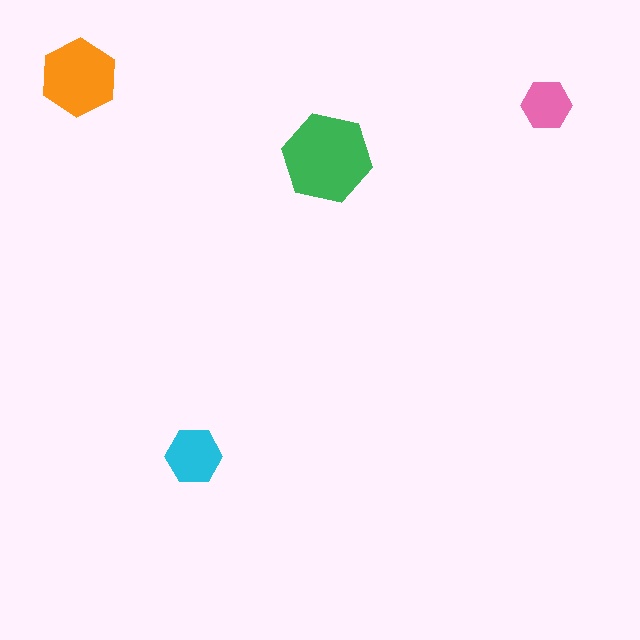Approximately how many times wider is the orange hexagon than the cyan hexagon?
About 1.5 times wider.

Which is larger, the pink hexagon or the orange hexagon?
The orange one.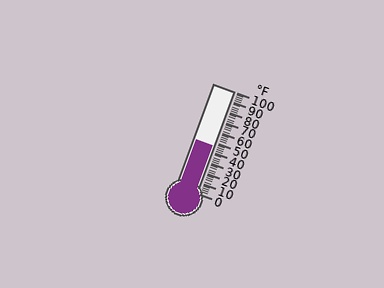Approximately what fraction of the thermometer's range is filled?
The thermometer is filled to approximately 45% of its range.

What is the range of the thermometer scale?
The thermometer scale ranges from 0°F to 100°F.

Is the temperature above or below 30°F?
The temperature is above 30°F.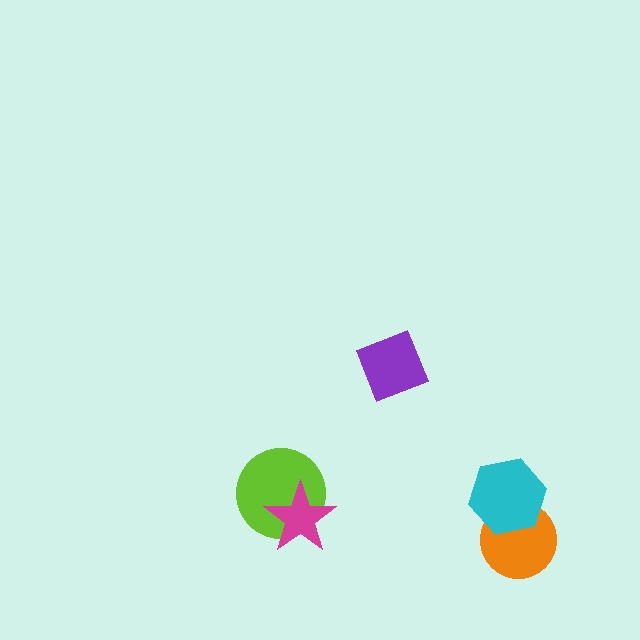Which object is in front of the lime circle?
The magenta star is in front of the lime circle.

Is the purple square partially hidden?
No, no other shape covers it.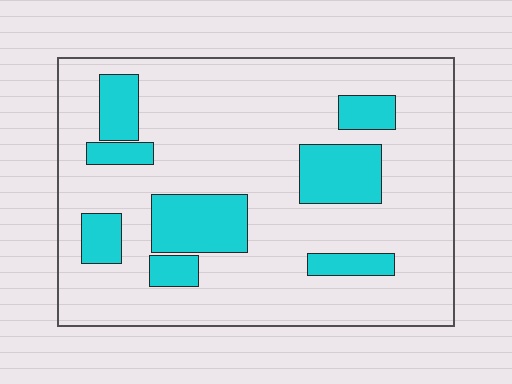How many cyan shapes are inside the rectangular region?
8.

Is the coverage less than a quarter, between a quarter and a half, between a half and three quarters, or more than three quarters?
Less than a quarter.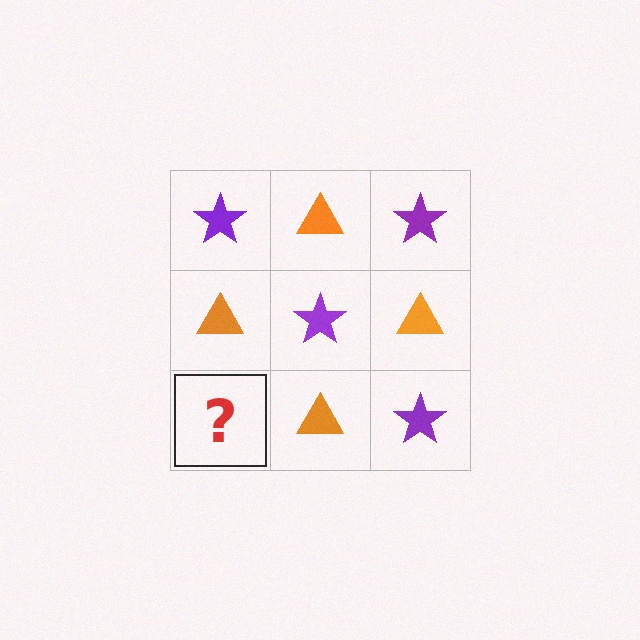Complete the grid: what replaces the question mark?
The question mark should be replaced with a purple star.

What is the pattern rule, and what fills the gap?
The rule is that it alternates purple star and orange triangle in a checkerboard pattern. The gap should be filled with a purple star.